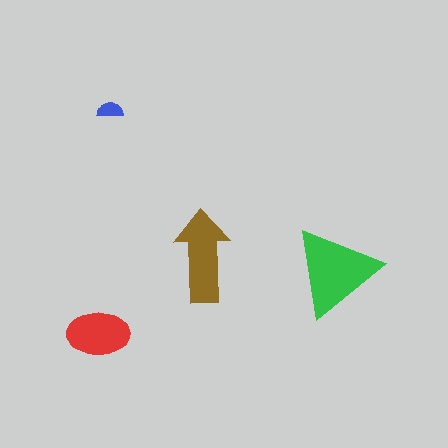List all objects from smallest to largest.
The blue semicircle, the red ellipse, the brown arrow, the green triangle.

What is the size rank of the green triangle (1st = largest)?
1st.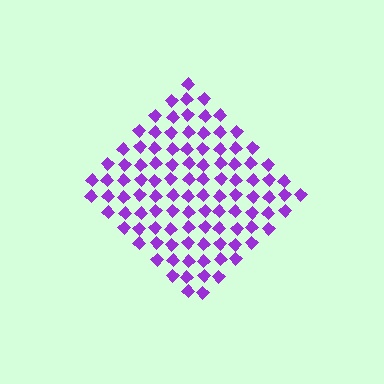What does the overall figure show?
The overall figure shows a diamond.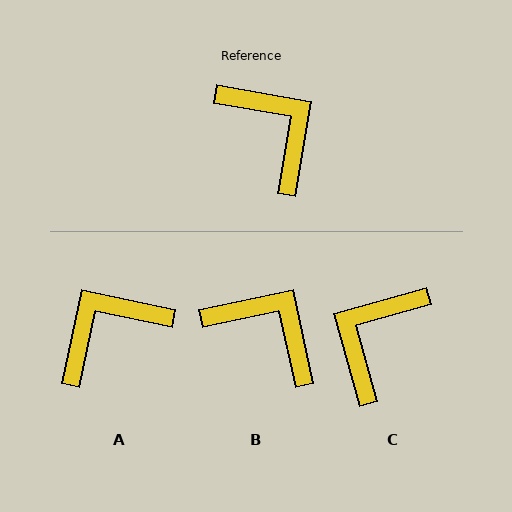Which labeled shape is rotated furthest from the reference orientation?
C, about 115 degrees away.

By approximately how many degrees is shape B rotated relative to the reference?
Approximately 22 degrees counter-clockwise.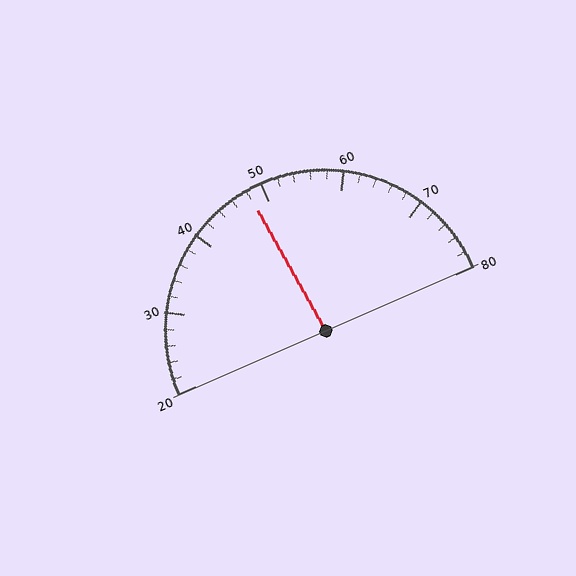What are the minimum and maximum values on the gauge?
The gauge ranges from 20 to 80.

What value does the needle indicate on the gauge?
The needle indicates approximately 48.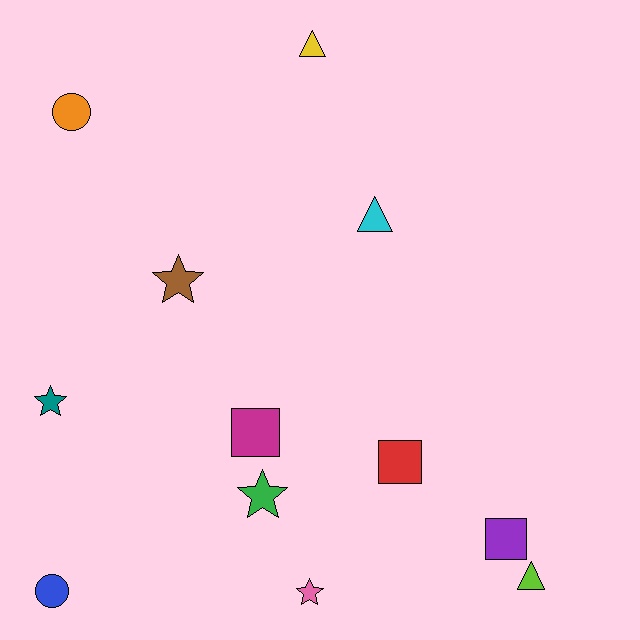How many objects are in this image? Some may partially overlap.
There are 12 objects.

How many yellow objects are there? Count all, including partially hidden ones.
There is 1 yellow object.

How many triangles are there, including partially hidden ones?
There are 3 triangles.